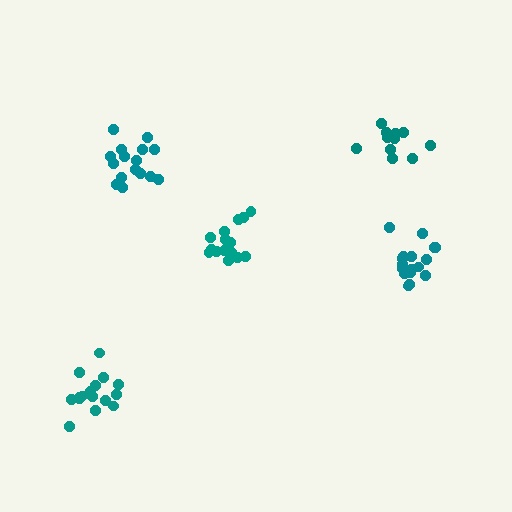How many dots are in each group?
Group 1: 16 dots, Group 2: 16 dots, Group 3: 16 dots, Group 4: 17 dots, Group 5: 11 dots (76 total).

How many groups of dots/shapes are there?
There are 5 groups.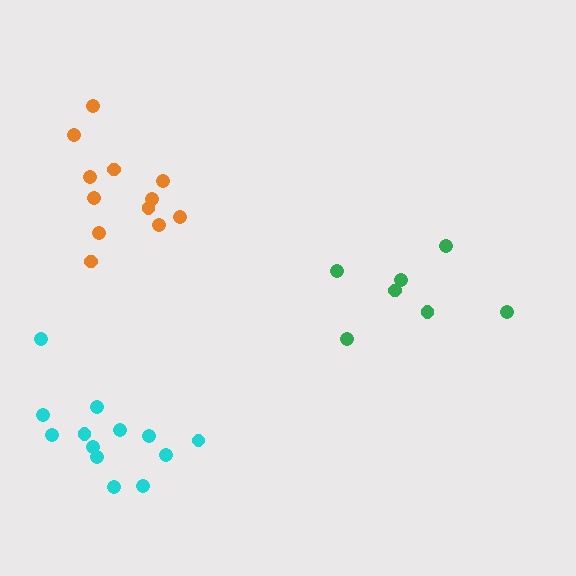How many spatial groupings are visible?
There are 3 spatial groupings.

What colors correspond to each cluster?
The clusters are colored: cyan, green, orange.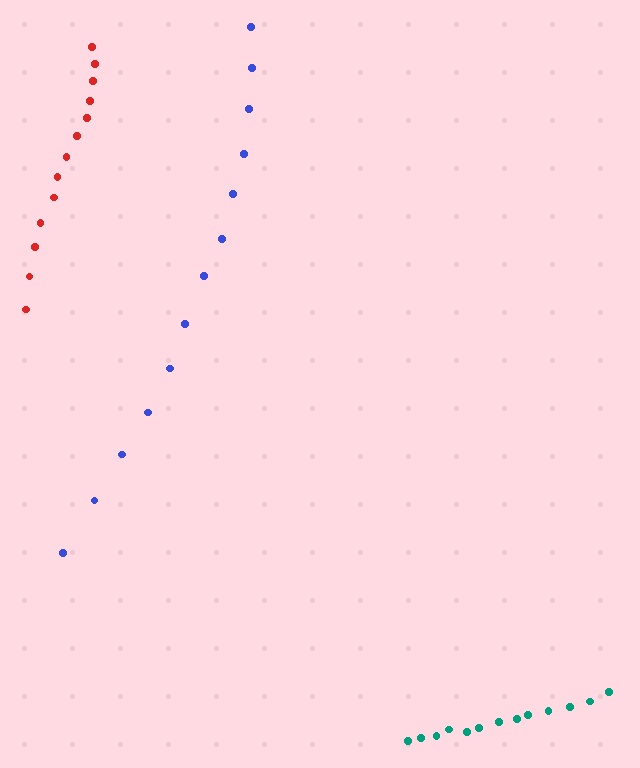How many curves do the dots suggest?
There are 3 distinct paths.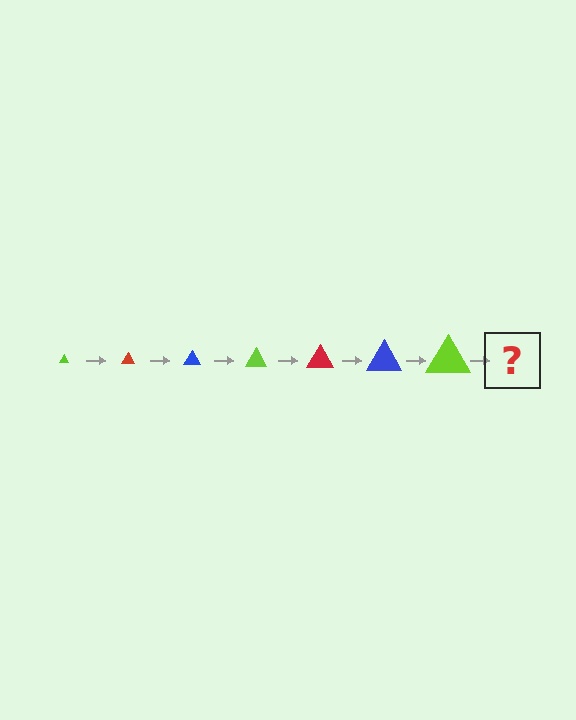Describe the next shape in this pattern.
It should be a red triangle, larger than the previous one.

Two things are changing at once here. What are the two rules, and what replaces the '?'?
The two rules are that the triangle grows larger each step and the color cycles through lime, red, and blue. The '?' should be a red triangle, larger than the previous one.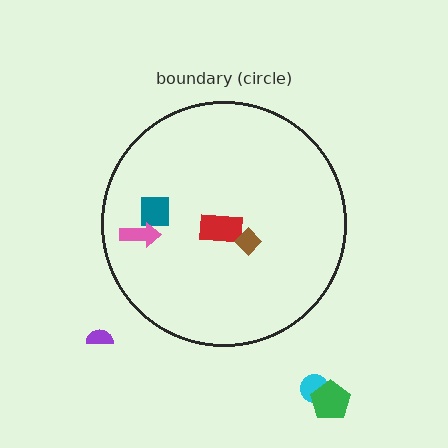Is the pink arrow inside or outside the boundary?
Inside.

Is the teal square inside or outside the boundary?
Inside.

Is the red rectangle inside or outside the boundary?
Inside.